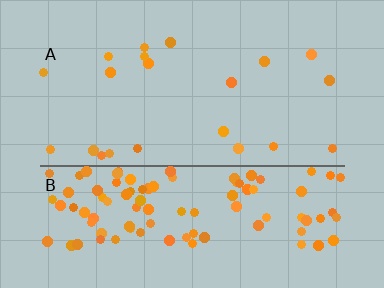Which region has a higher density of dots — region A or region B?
B (the bottom).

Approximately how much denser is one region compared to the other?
Approximately 5.4× — region B over region A.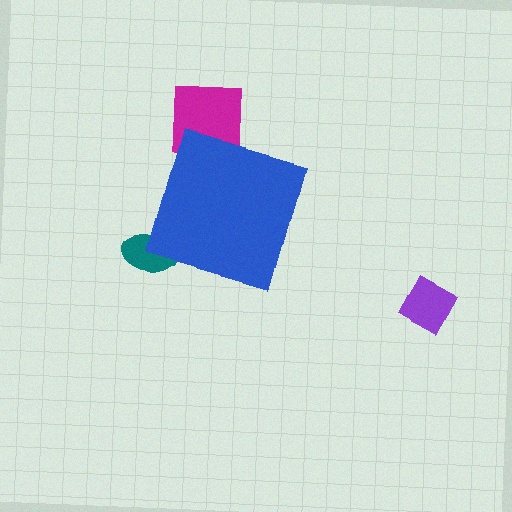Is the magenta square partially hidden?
Yes, the magenta square is partially hidden behind the blue diamond.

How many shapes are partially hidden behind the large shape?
2 shapes are partially hidden.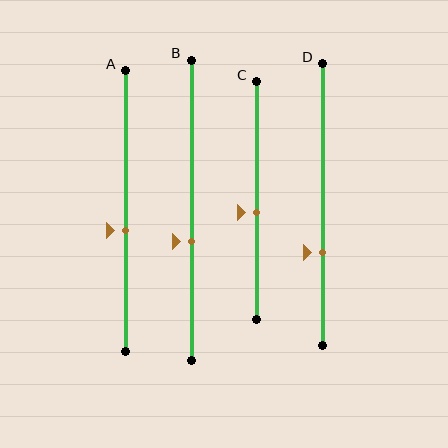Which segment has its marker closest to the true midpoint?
Segment C has its marker closest to the true midpoint.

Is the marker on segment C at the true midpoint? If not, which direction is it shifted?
No, the marker on segment C is shifted downward by about 5% of the segment length.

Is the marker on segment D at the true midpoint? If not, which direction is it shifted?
No, the marker on segment D is shifted downward by about 17% of the segment length.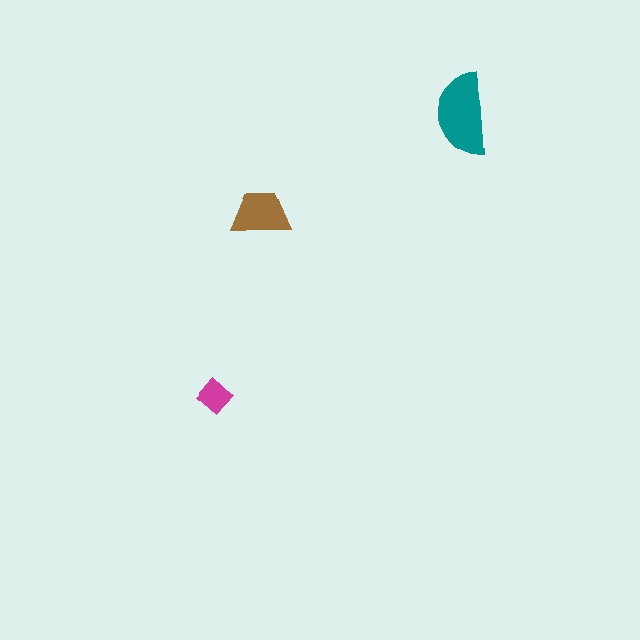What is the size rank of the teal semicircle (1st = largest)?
1st.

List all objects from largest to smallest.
The teal semicircle, the brown trapezoid, the magenta diamond.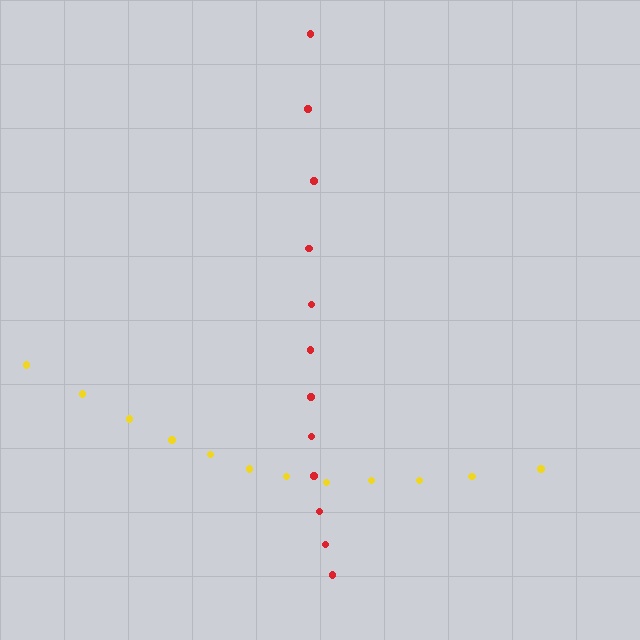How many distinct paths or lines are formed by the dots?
There are 2 distinct paths.